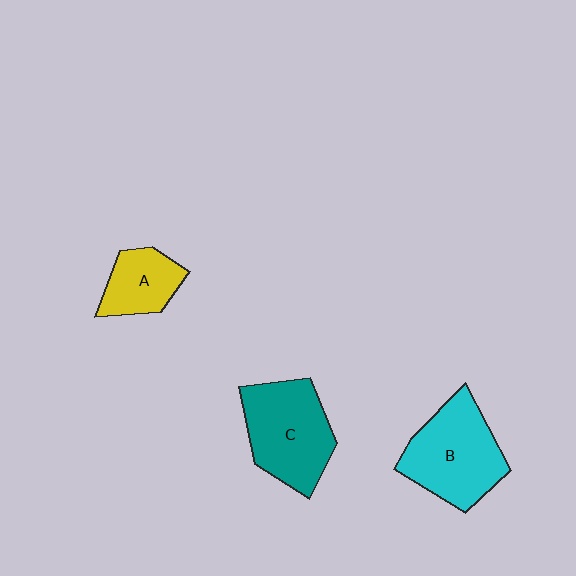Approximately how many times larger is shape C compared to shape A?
Approximately 1.8 times.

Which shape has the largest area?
Shape B (cyan).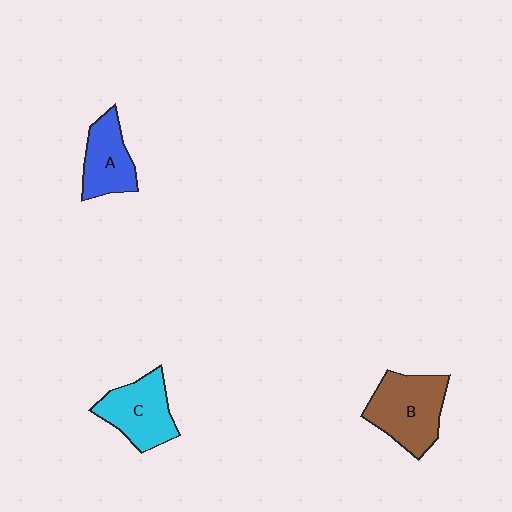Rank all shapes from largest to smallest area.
From largest to smallest: B (brown), C (cyan), A (blue).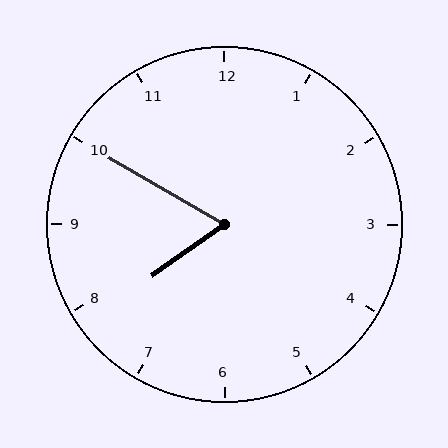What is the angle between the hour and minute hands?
Approximately 65 degrees.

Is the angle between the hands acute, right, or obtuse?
It is acute.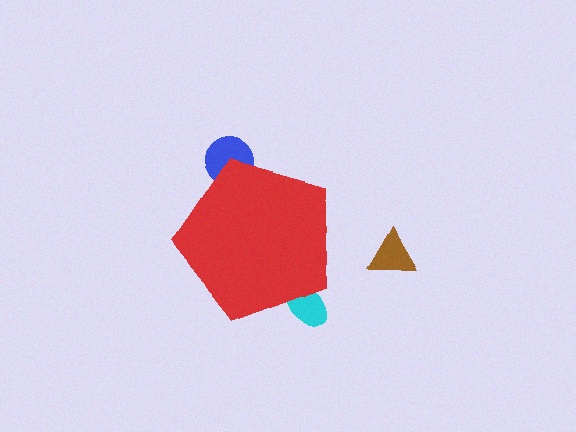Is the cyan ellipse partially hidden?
Yes, the cyan ellipse is partially hidden behind the red pentagon.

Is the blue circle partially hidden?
Yes, the blue circle is partially hidden behind the red pentagon.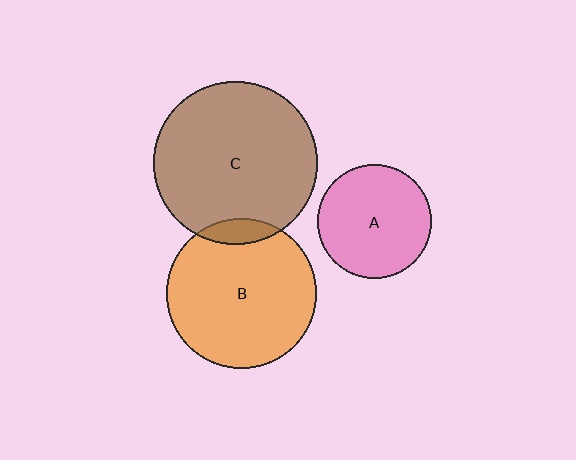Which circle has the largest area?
Circle C (brown).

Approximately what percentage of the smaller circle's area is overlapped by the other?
Approximately 10%.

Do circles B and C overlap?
Yes.